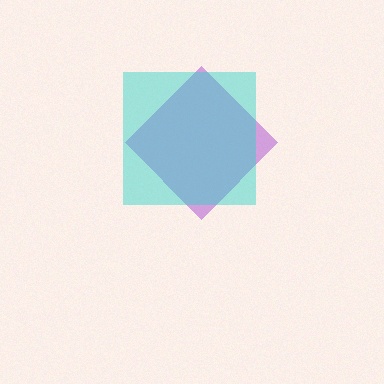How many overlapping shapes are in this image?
There are 2 overlapping shapes in the image.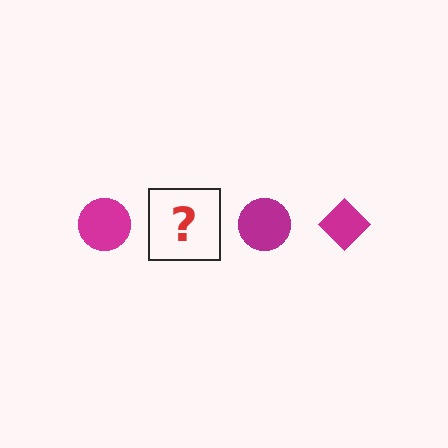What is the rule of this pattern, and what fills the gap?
The rule is that the pattern cycles through circle, diamond shapes in magenta. The gap should be filled with a magenta diamond.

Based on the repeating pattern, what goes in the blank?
The blank should be a magenta diamond.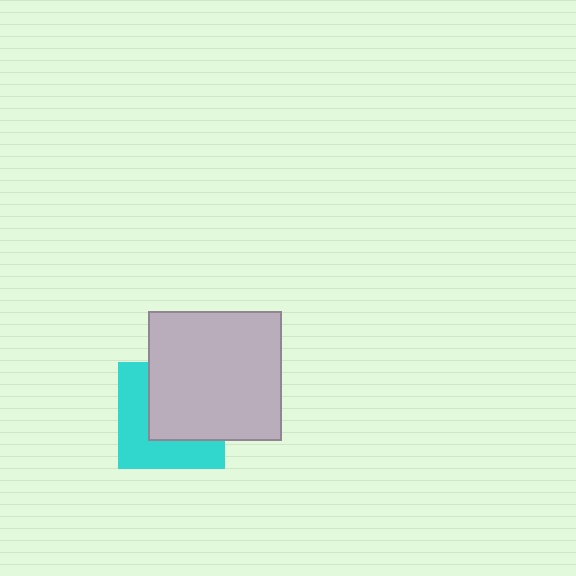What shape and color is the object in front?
The object in front is a light gray rectangle.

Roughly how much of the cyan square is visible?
About half of it is visible (roughly 47%).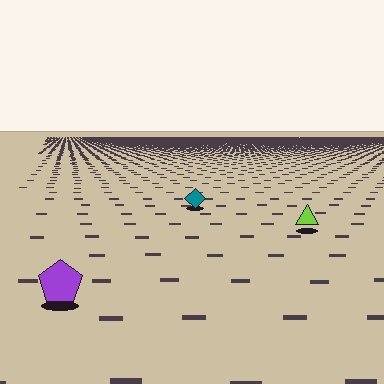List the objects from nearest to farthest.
From nearest to farthest: the purple pentagon, the lime triangle, the teal diamond.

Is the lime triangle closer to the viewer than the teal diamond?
Yes. The lime triangle is closer — you can tell from the texture gradient: the ground texture is coarser near it.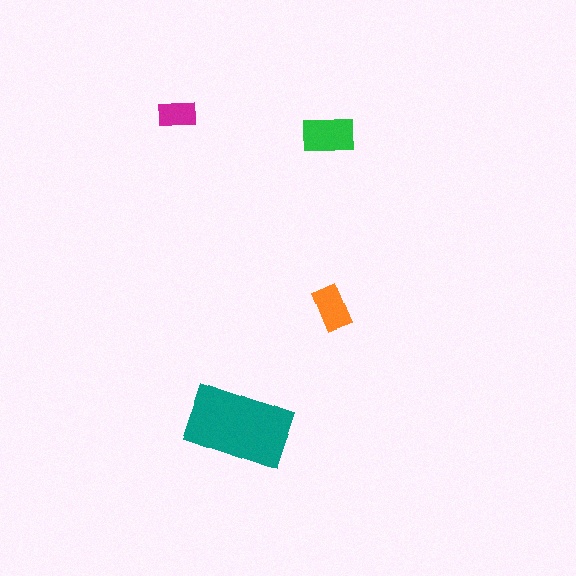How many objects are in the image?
There are 4 objects in the image.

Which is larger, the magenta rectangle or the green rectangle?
The green one.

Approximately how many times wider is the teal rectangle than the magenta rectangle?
About 2.5 times wider.